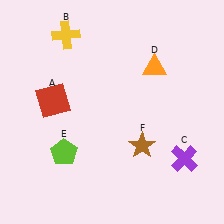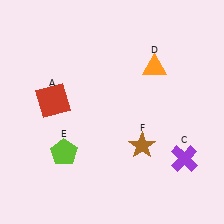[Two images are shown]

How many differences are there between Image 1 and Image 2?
There is 1 difference between the two images.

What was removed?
The yellow cross (B) was removed in Image 2.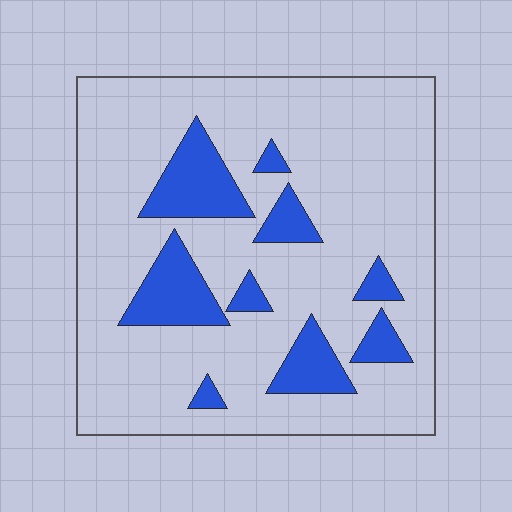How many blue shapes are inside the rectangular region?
9.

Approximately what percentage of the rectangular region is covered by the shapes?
Approximately 20%.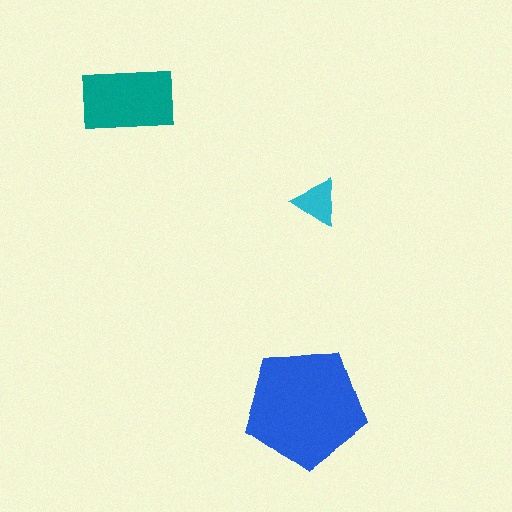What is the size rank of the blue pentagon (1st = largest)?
1st.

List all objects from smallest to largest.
The cyan triangle, the teal rectangle, the blue pentagon.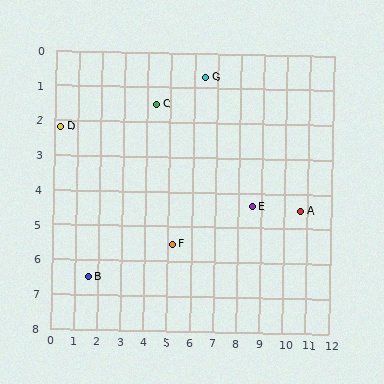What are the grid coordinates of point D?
Point D is at approximately (0.3, 2.2).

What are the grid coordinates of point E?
Point E is at approximately (8.6, 4.4).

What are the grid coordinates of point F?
Point F is at approximately (5.2, 5.5).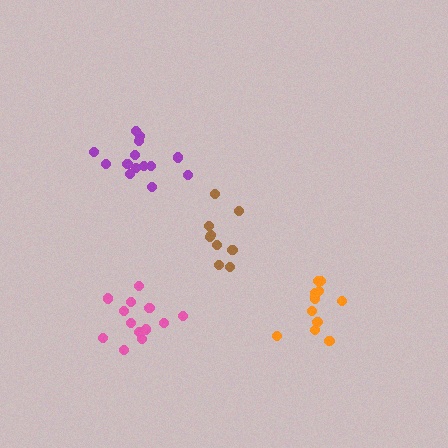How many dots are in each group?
Group 1: 14 dots, Group 2: 13 dots, Group 3: 12 dots, Group 4: 9 dots (48 total).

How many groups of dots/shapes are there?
There are 4 groups.